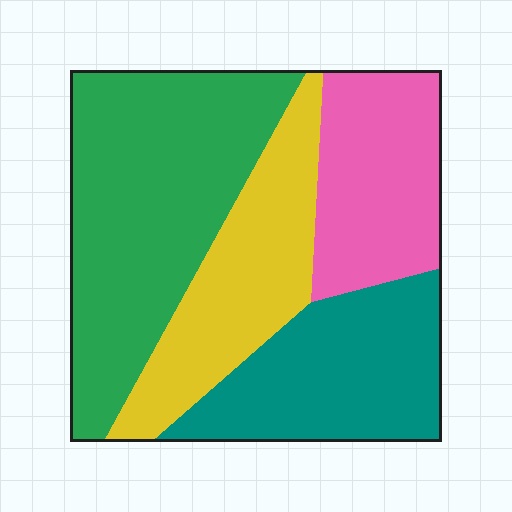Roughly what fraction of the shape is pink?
Pink covers about 20% of the shape.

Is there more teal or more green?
Green.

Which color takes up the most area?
Green, at roughly 35%.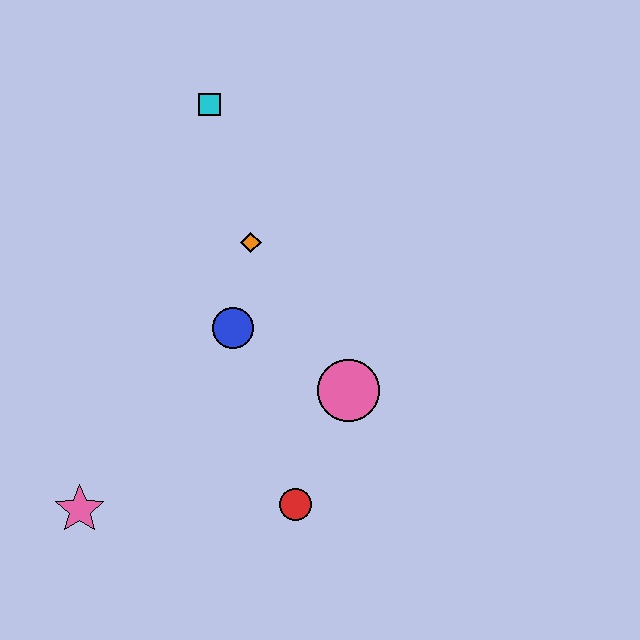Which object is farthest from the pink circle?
The cyan square is farthest from the pink circle.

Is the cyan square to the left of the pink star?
No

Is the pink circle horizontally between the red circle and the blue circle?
No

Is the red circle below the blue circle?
Yes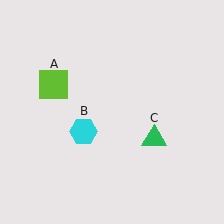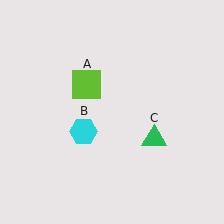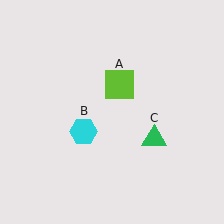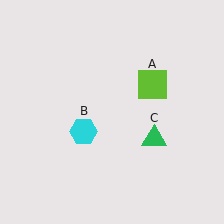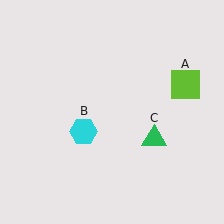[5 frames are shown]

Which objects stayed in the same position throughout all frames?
Cyan hexagon (object B) and green triangle (object C) remained stationary.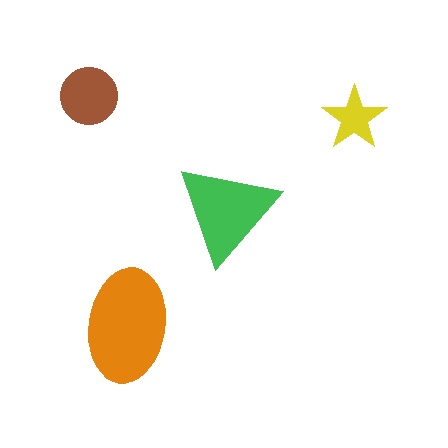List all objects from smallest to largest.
The yellow star, the brown circle, the green triangle, the orange ellipse.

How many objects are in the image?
There are 4 objects in the image.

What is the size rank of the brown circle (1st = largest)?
3rd.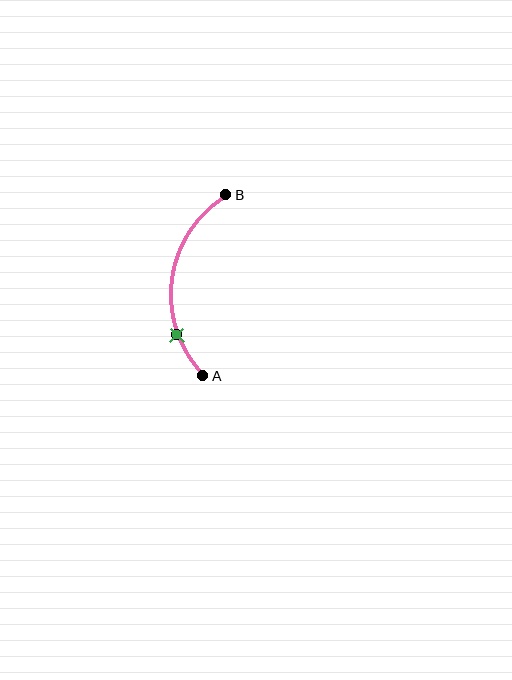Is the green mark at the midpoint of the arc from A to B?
No. The green mark lies on the arc but is closer to endpoint A. The arc midpoint would be at the point on the curve equidistant along the arc from both A and B.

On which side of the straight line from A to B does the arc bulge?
The arc bulges to the left of the straight line connecting A and B.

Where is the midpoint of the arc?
The arc midpoint is the point on the curve farthest from the straight line joining A and B. It sits to the left of that line.